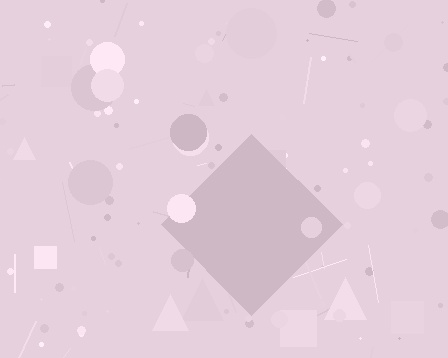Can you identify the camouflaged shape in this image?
The camouflaged shape is a diamond.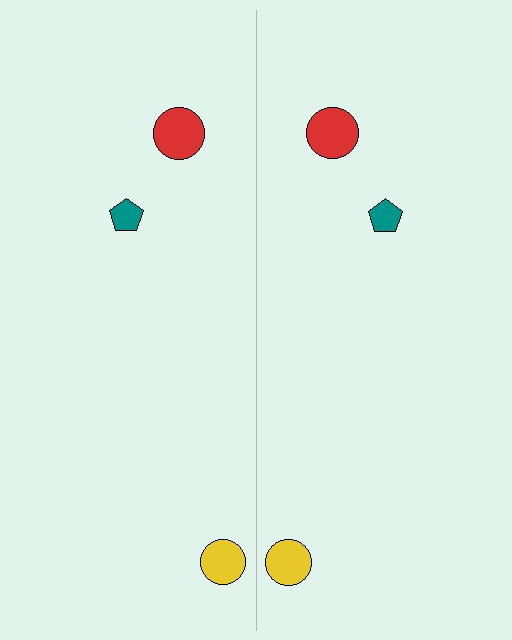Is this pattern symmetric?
Yes, this pattern has bilateral (reflection) symmetry.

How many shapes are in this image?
There are 6 shapes in this image.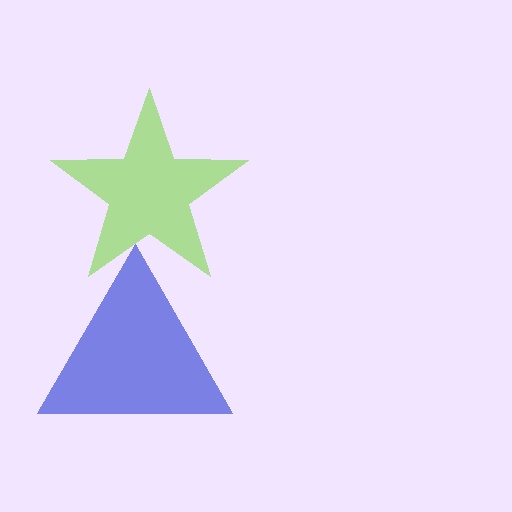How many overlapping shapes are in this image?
There are 2 overlapping shapes in the image.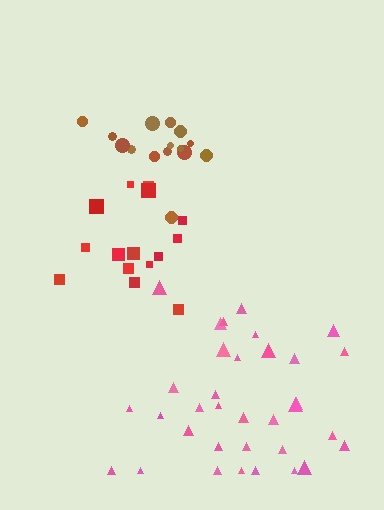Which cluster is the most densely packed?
Brown.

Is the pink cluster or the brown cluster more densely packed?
Brown.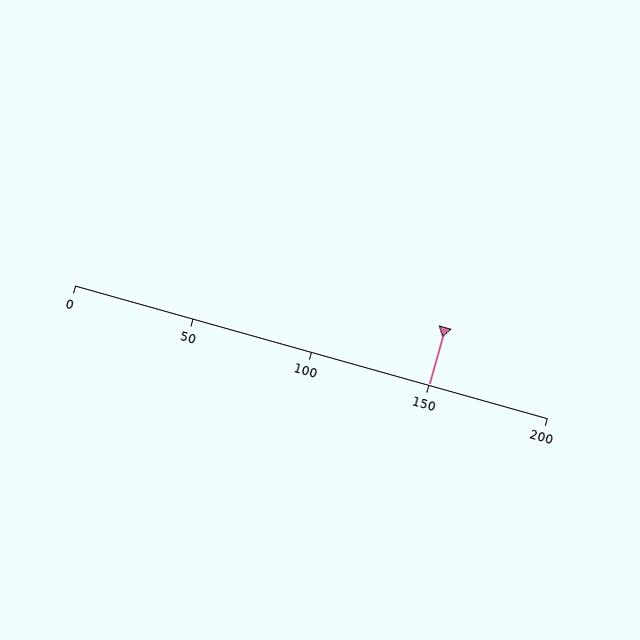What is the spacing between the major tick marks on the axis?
The major ticks are spaced 50 apart.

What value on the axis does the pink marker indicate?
The marker indicates approximately 150.